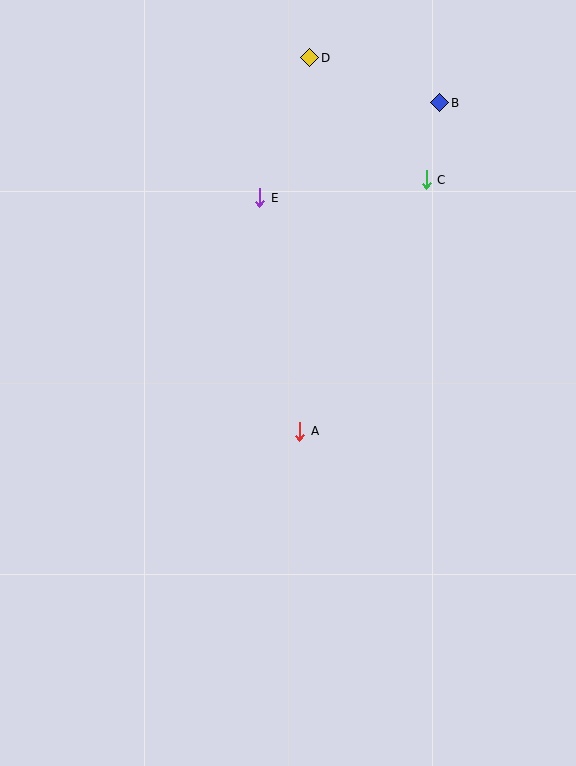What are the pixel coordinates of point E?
Point E is at (260, 198).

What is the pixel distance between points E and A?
The distance between E and A is 237 pixels.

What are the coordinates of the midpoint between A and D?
The midpoint between A and D is at (305, 245).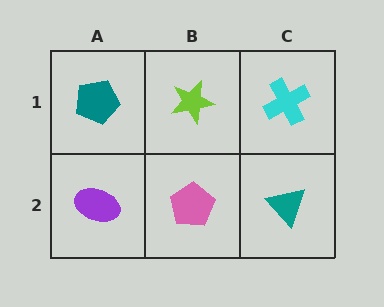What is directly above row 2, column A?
A teal pentagon.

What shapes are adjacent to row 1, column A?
A purple ellipse (row 2, column A), a lime star (row 1, column B).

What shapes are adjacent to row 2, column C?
A cyan cross (row 1, column C), a pink pentagon (row 2, column B).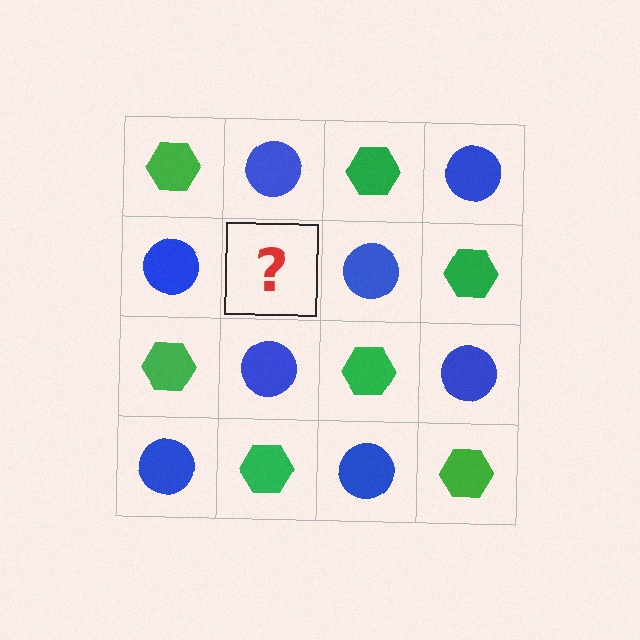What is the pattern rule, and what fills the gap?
The rule is that it alternates green hexagon and blue circle in a checkerboard pattern. The gap should be filled with a green hexagon.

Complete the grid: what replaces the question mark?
The question mark should be replaced with a green hexagon.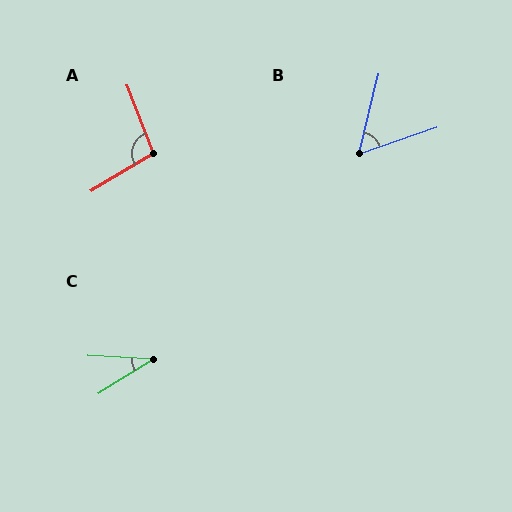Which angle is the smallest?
C, at approximately 35 degrees.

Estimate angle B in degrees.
Approximately 58 degrees.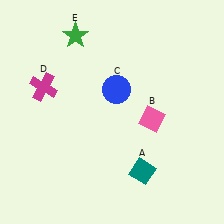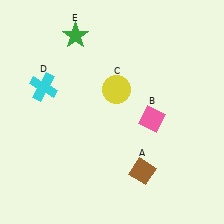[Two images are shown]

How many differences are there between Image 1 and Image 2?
There are 3 differences between the two images.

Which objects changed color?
A changed from teal to brown. C changed from blue to yellow. D changed from magenta to cyan.